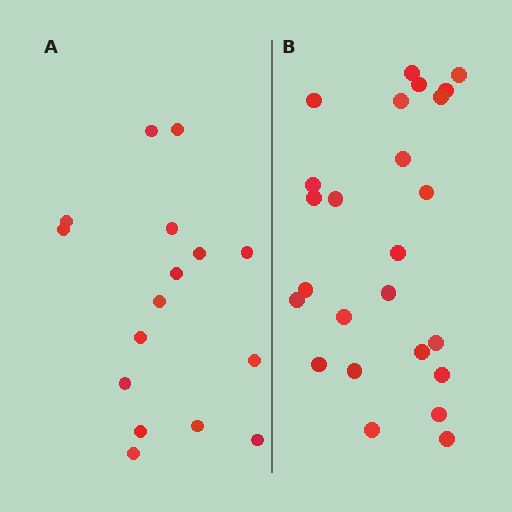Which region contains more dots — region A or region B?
Region B (the right region) has more dots.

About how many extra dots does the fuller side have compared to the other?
Region B has roughly 8 or so more dots than region A.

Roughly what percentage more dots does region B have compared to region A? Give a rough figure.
About 55% more.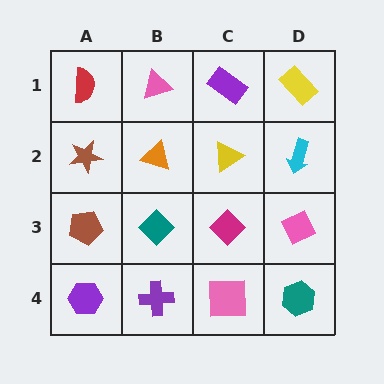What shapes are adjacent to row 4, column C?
A magenta diamond (row 3, column C), a purple cross (row 4, column B), a teal hexagon (row 4, column D).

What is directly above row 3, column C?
A yellow triangle.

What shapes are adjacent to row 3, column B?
An orange triangle (row 2, column B), a purple cross (row 4, column B), a brown pentagon (row 3, column A), a magenta diamond (row 3, column C).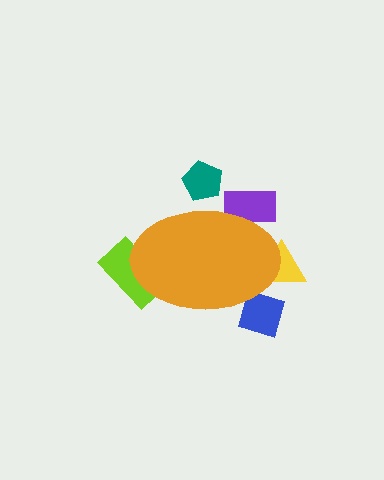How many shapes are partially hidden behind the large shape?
5 shapes are partially hidden.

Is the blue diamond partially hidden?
Yes, the blue diamond is partially hidden behind the orange ellipse.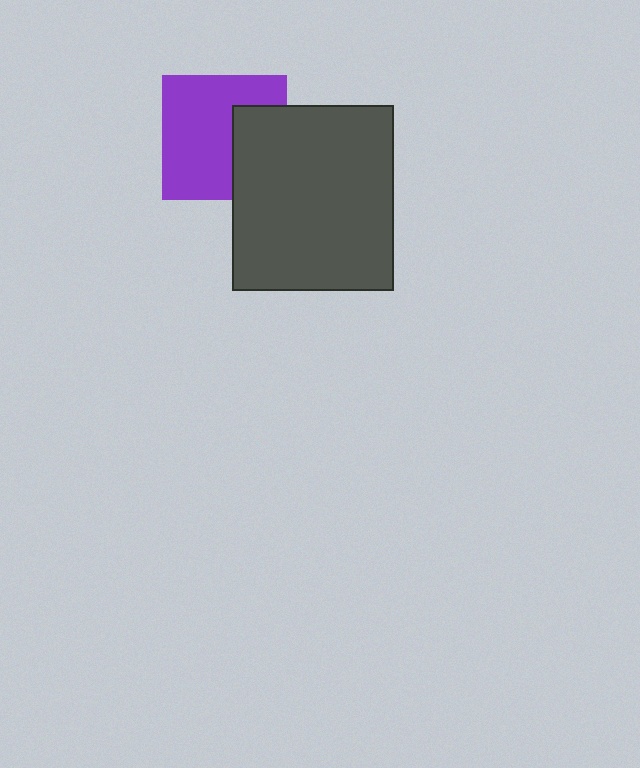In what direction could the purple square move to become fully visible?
The purple square could move left. That would shift it out from behind the dark gray rectangle entirely.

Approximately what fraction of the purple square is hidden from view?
Roughly 34% of the purple square is hidden behind the dark gray rectangle.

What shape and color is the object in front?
The object in front is a dark gray rectangle.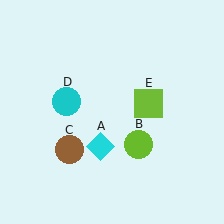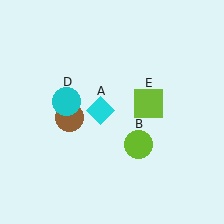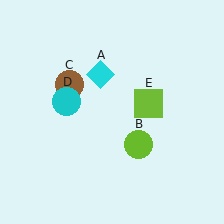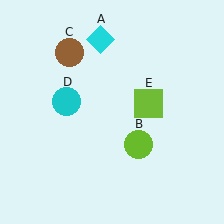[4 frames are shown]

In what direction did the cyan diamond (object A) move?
The cyan diamond (object A) moved up.